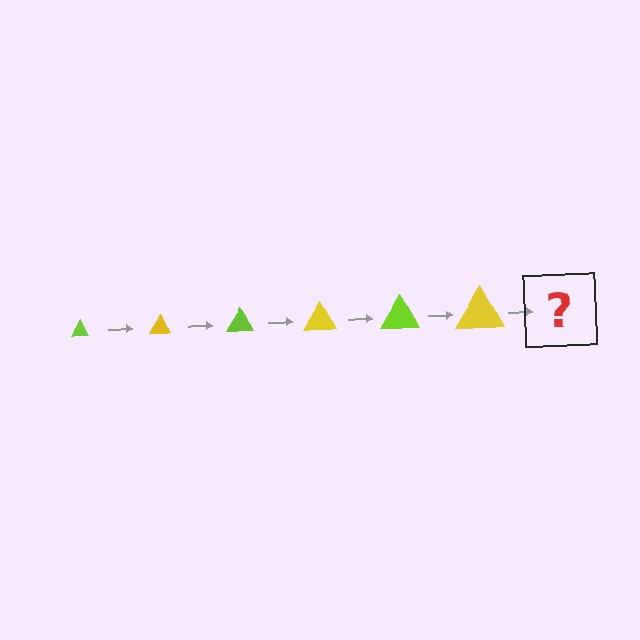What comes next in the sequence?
The next element should be a lime triangle, larger than the previous one.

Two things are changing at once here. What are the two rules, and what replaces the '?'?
The two rules are that the triangle grows larger each step and the color cycles through lime and yellow. The '?' should be a lime triangle, larger than the previous one.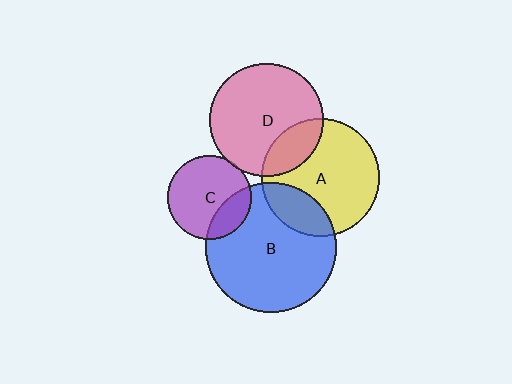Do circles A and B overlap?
Yes.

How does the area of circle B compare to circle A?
Approximately 1.2 times.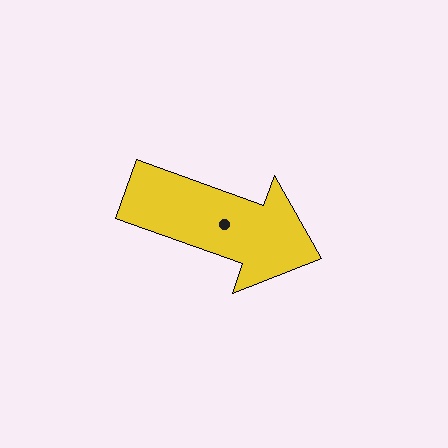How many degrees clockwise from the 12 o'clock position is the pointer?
Approximately 110 degrees.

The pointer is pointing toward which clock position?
Roughly 4 o'clock.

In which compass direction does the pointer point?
East.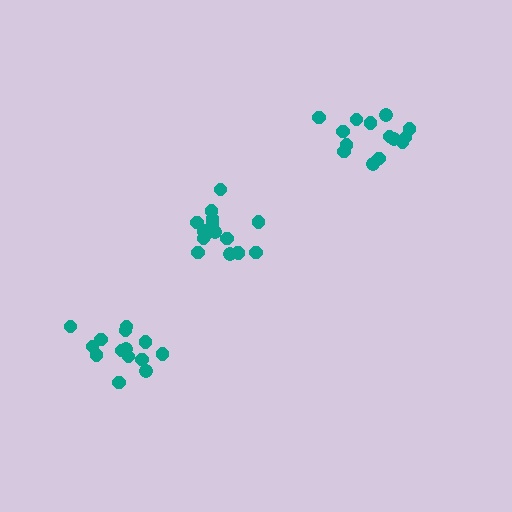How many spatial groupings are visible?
There are 3 spatial groupings.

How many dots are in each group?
Group 1: 14 dots, Group 2: 16 dots, Group 3: 14 dots (44 total).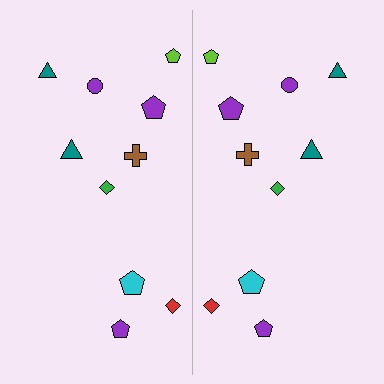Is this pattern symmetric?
Yes, this pattern has bilateral (reflection) symmetry.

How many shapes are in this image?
There are 20 shapes in this image.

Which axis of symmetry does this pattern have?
The pattern has a vertical axis of symmetry running through the center of the image.